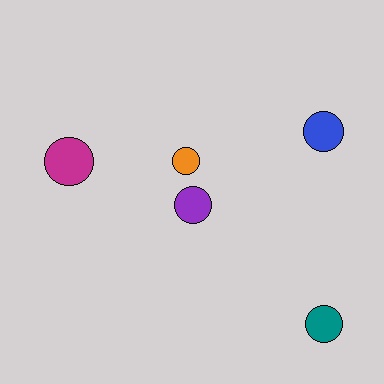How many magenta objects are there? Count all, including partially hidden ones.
There is 1 magenta object.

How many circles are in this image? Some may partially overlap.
There are 5 circles.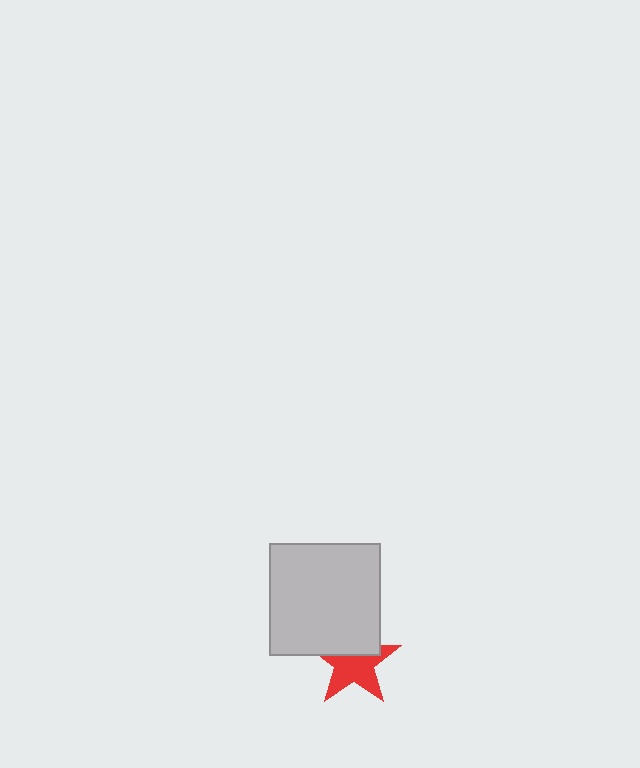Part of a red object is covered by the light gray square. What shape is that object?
It is a star.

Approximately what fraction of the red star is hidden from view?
Roughly 38% of the red star is hidden behind the light gray square.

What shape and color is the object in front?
The object in front is a light gray square.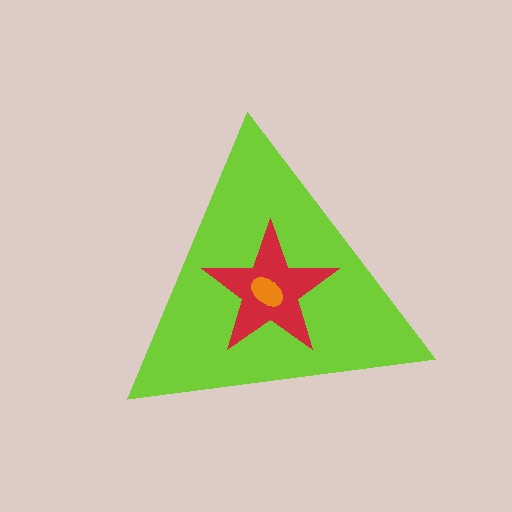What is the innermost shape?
The orange ellipse.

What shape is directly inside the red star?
The orange ellipse.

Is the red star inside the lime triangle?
Yes.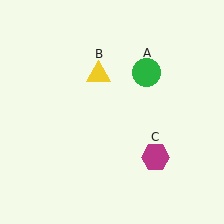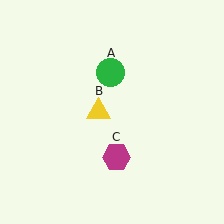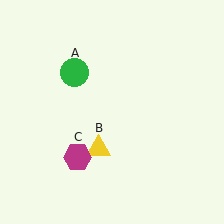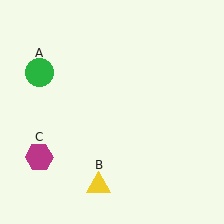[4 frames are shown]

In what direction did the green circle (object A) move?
The green circle (object A) moved left.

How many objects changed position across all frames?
3 objects changed position: green circle (object A), yellow triangle (object B), magenta hexagon (object C).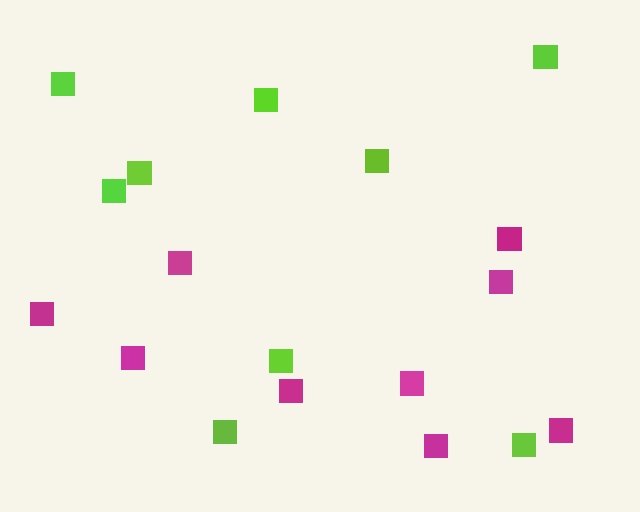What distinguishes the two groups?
There are 2 groups: one group of magenta squares (9) and one group of lime squares (9).